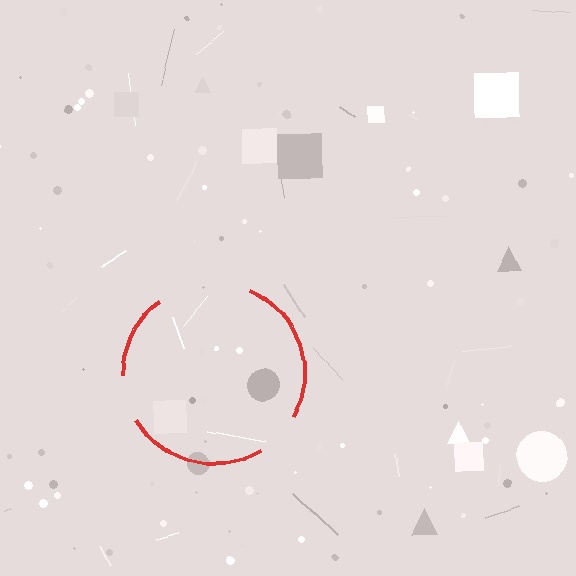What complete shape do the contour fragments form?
The contour fragments form a circle.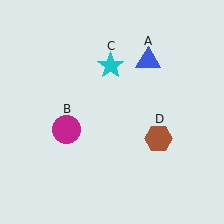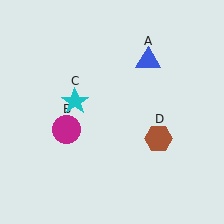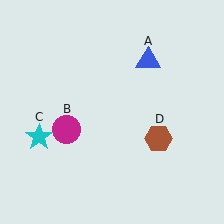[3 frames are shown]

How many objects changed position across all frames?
1 object changed position: cyan star (object C).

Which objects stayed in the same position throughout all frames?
Blue triangle (object A) and magenta circle (object B) and brown hexagon (object D) remained stationary.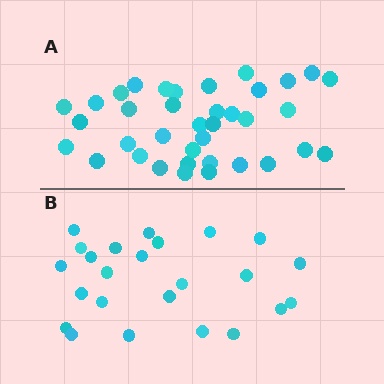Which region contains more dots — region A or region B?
Region A (the top region) has more dots.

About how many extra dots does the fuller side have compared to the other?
Region A has approximately 15 more dots than region B.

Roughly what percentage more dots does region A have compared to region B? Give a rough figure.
About 55% more.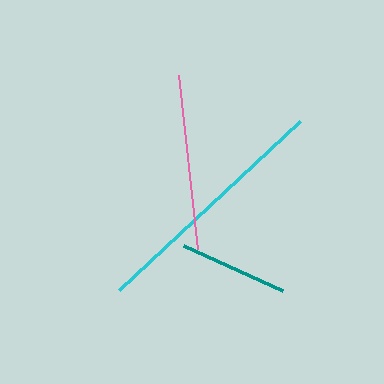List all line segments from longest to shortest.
From longest to shortest: cyan, pink, teal.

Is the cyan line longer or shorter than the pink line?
The cyan line is longer than the pink line.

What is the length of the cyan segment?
The cyan segment is approximately 248 pixels long.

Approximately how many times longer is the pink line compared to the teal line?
The pink line is approximately 1.6 times the length of the teal line.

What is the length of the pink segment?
The pink segment is approximately 175 pixels long.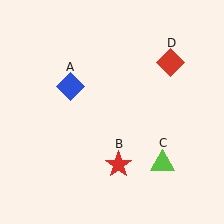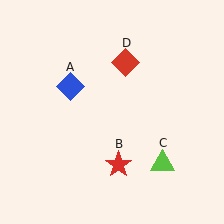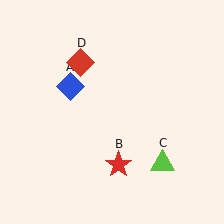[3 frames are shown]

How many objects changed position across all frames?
1 object changed position: red diamond (object D).